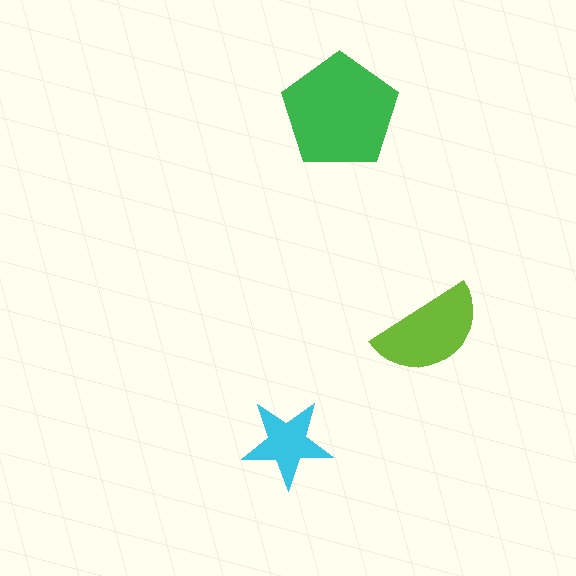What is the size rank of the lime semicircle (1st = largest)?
2nd.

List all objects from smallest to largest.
The cyan star, the lime semicircle, the green pentagon.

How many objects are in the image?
There are 3 objects in the image.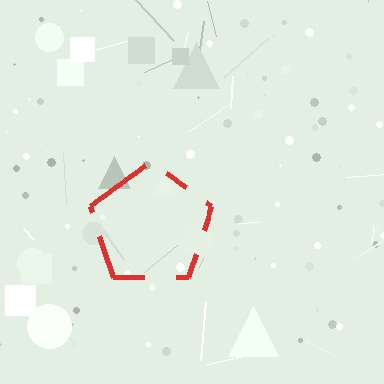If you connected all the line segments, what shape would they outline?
They would outline a pentagon.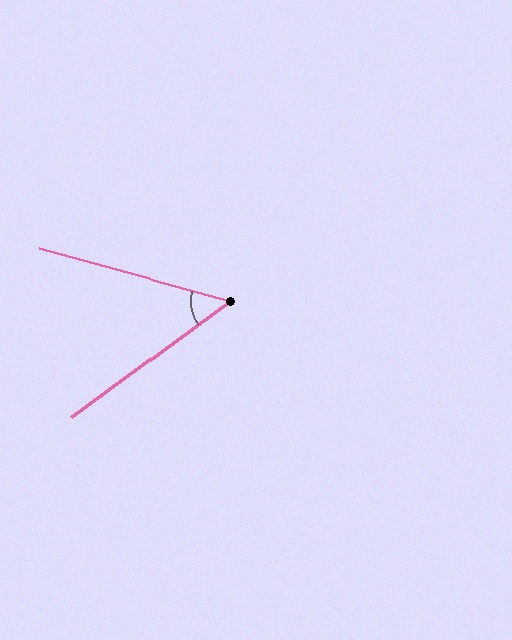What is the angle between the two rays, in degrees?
Approximately 51 degrees.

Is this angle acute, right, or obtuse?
It is acute.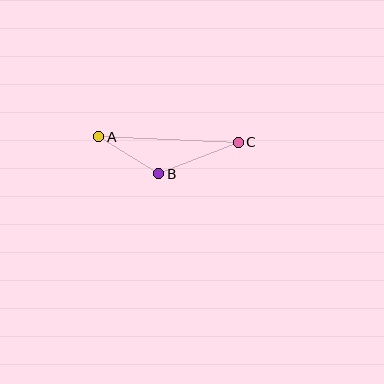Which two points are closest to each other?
Points A and B are closest to each other.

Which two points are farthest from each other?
Points A and C are farthest from each other.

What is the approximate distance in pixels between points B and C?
The distance between B and C is approximately 85 pixels.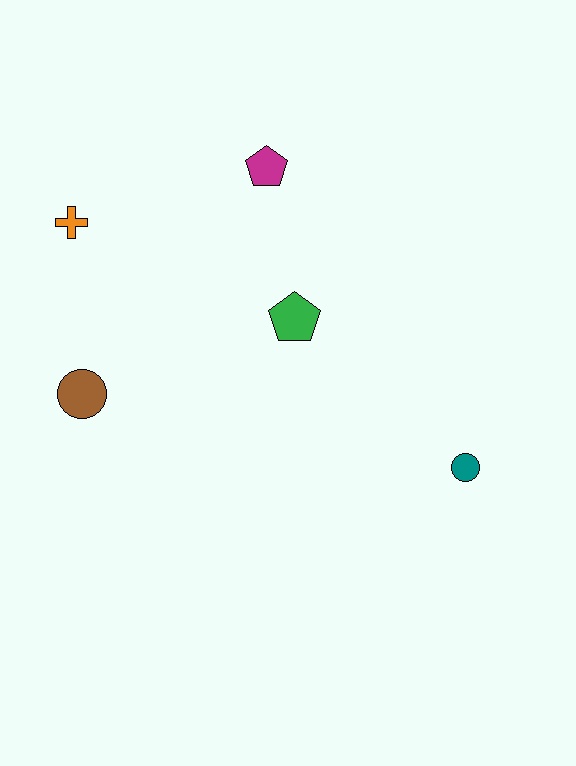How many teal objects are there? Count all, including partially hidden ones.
There is 1 teal object.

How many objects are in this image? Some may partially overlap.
There are 5 objects.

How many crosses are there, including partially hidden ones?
There is 1 cross.